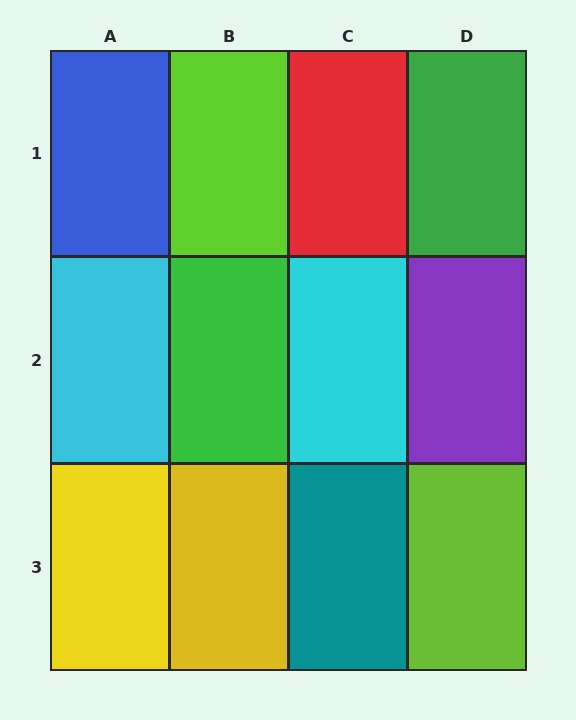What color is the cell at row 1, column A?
Blue.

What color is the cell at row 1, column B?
Lime.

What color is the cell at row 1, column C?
Red.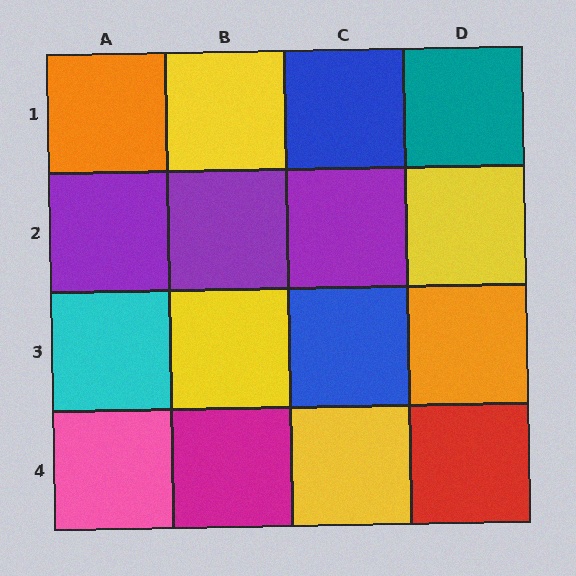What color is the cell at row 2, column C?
Purple.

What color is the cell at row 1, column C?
Blue.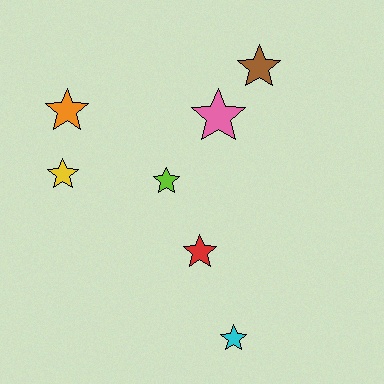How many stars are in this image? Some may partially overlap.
There are 7 stars.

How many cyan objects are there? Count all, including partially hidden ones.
There is 1 cyan object.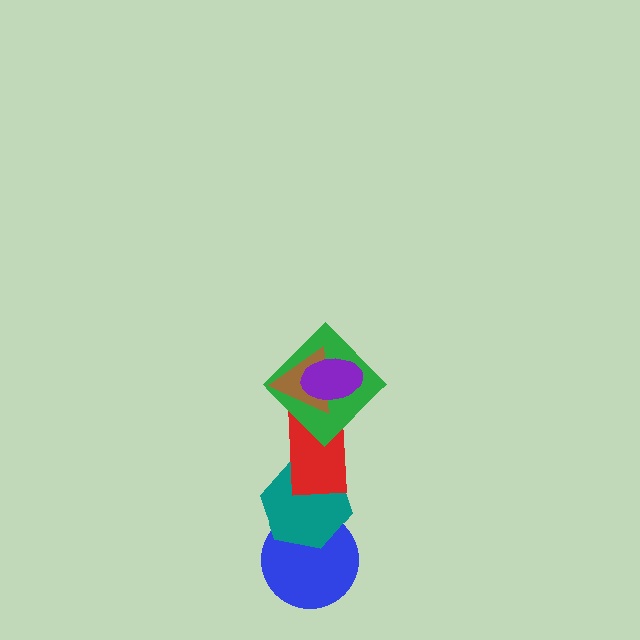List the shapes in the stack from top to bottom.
From top to bottom: the purple ellipse, the brown triangle, the green diamond, the red rectangle, the teal hexagon, the blue circle.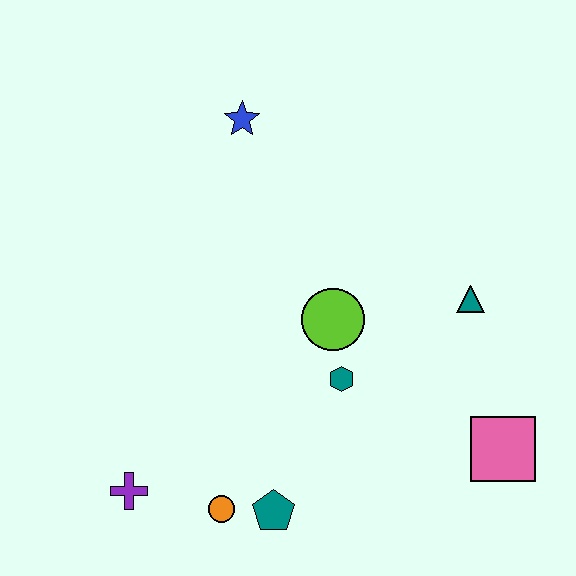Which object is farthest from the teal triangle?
The purple cross is farthest from the teal triangle.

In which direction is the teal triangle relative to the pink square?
The teal triangle is above the pink square.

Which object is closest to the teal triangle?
The lime circle is closest to the teal triangle.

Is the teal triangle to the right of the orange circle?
Yes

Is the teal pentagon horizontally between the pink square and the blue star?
Yes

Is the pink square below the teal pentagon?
No